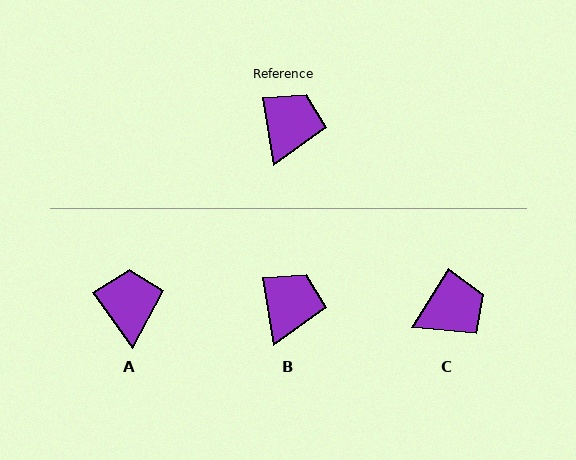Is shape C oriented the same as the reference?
No, it is off by about 41 degrees.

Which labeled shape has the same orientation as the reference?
B.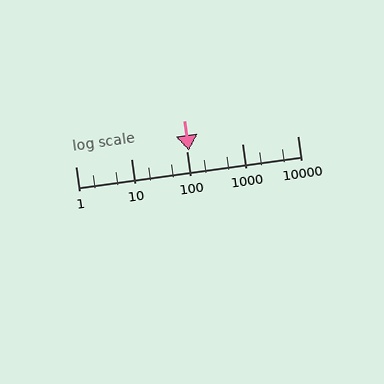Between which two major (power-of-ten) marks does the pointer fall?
The pointer is between 100 and 1000.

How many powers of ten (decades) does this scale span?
The scale spans 4 decades, from 1 to 10000.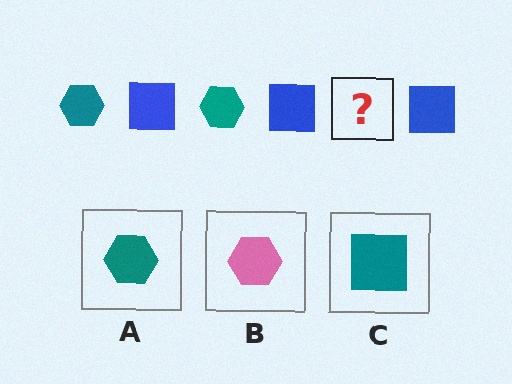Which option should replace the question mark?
Option A.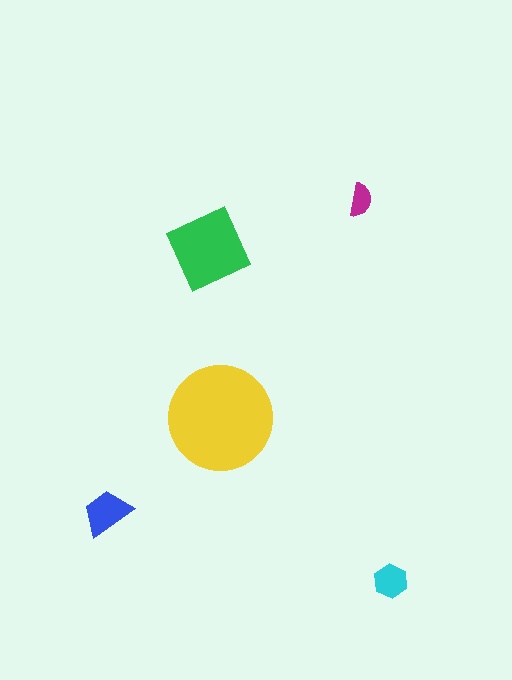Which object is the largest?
The yellow circle.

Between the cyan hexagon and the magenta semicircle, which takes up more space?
The cyan hexagon.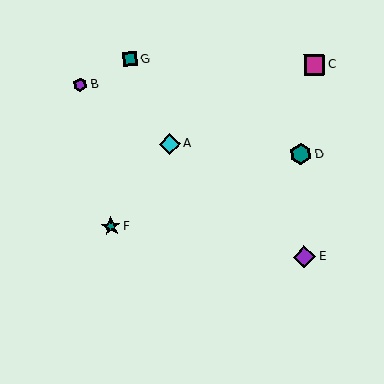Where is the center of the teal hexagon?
The center of the teal hexagon is at (301, 154).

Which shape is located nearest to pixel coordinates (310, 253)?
The purple diamond (labeled E) at (305, 257) is nearest to that location.